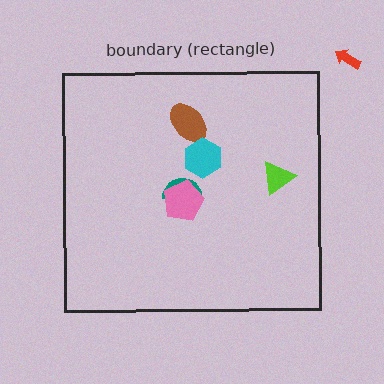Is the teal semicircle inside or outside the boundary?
Inside.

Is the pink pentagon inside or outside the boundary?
Inside.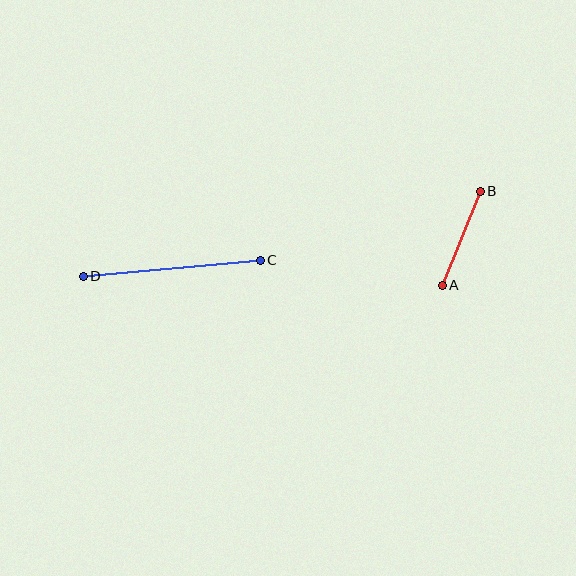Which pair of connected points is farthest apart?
Points C and D are farthest apart.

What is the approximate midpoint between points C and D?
The midpoint is at approximately (172, 268) pixels.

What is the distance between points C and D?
The distance is approximately 177 pixels.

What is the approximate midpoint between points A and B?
The midpoint is at approximately (461, 238) pixels.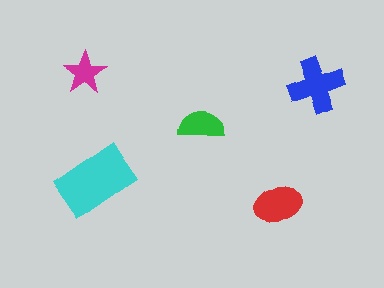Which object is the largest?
The cyan rectangle.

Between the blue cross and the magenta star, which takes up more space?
The blue cross.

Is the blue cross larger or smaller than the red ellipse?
Larger.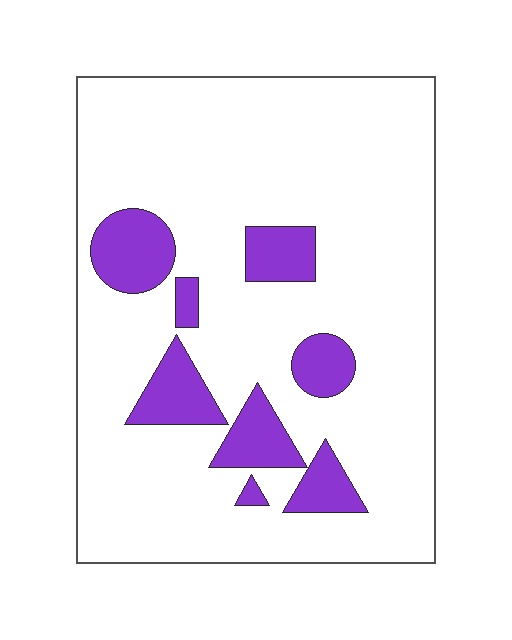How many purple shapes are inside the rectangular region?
8.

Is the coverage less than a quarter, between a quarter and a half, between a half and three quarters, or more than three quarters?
Less than a quarter.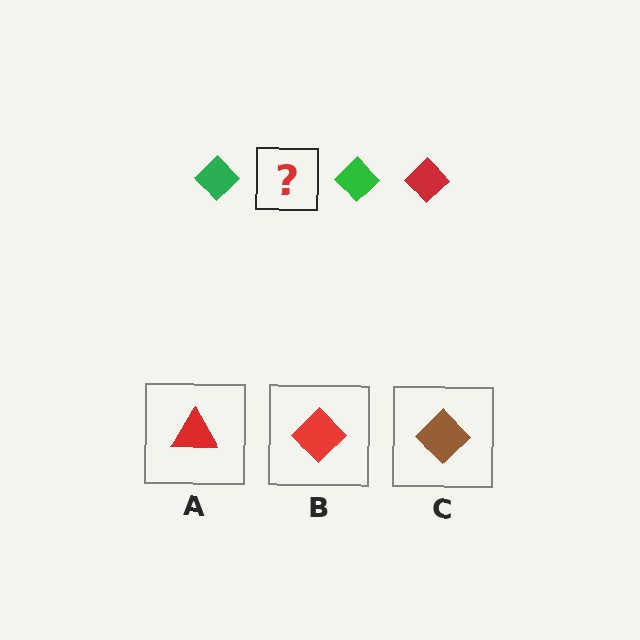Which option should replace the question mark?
Option B.